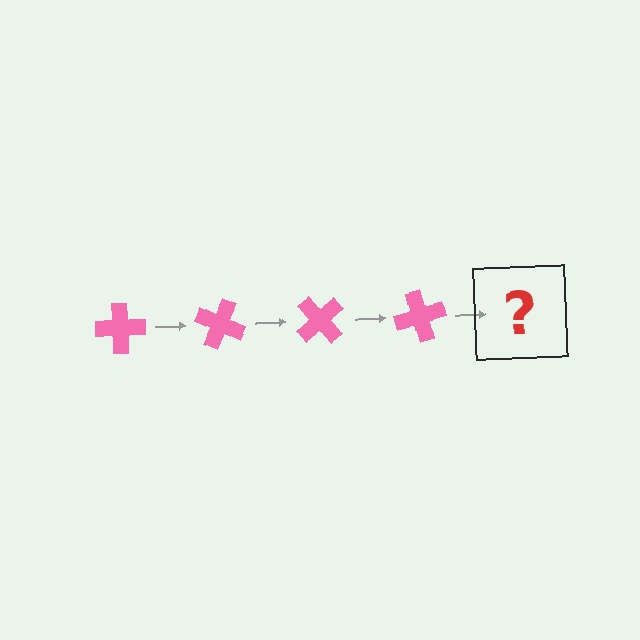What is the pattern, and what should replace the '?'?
The pattern is that the cross rotates 25 degrees each step. The '?' should be a pink cross rotated 100 degrees.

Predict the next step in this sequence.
The next step is a pink cross rotated 100 degrees.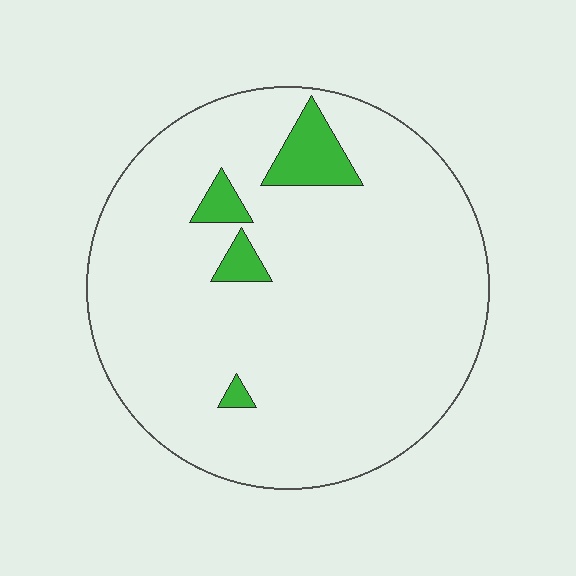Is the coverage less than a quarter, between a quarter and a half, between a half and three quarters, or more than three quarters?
Less than a quarter.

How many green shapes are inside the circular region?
4.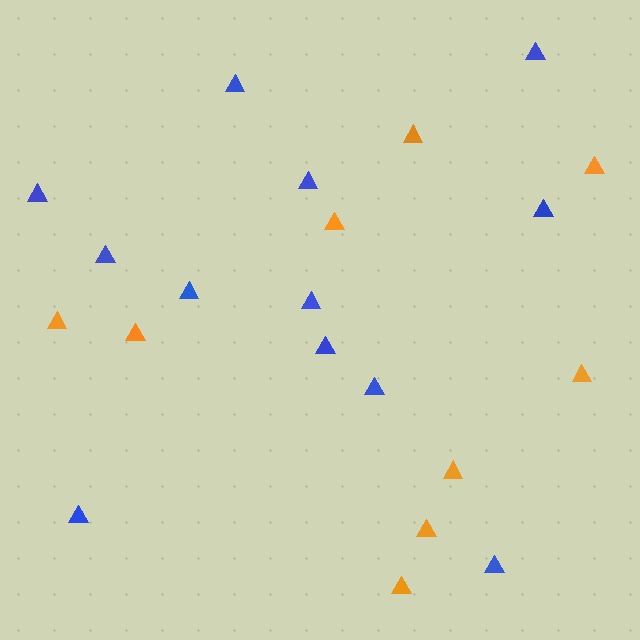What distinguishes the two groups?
There are 2 groups: one group of blue triangles (12) and one group of orange triangles (9).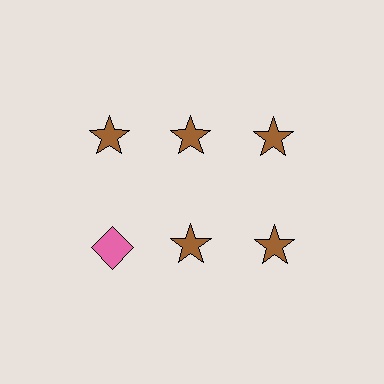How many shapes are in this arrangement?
There are 6 shapes arranged in a grid pattern.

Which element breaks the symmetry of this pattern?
The pink diamond in the second row, leftmost column breaks the symmetry. All other shapes are brown stars.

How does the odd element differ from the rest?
It differs in both color (pink instead of brown) and shape (diamond instead of star).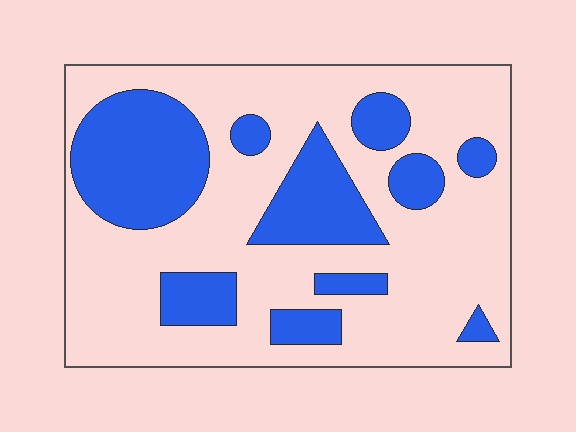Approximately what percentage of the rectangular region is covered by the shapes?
Approximately 30%.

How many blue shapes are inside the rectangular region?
10.